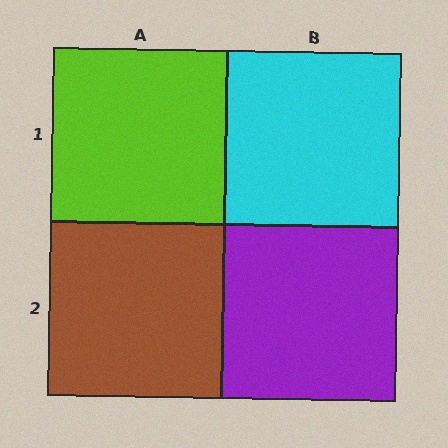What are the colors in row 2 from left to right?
Brown, purple.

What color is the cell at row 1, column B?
Cyan.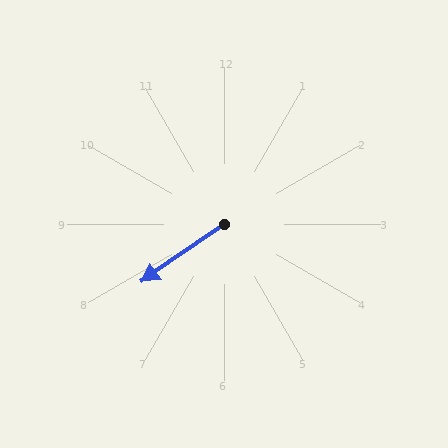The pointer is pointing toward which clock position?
Roughly 8 o'clock.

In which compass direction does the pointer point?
Southwest.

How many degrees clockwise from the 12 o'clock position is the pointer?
Approximately 235 degrees.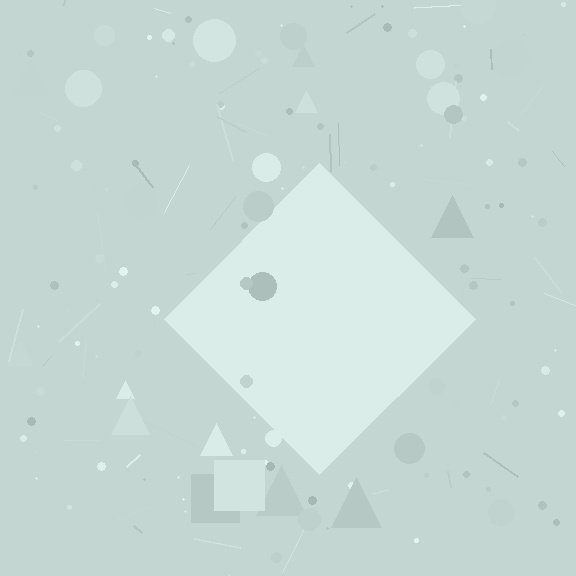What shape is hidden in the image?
A diamond is hidden in the image.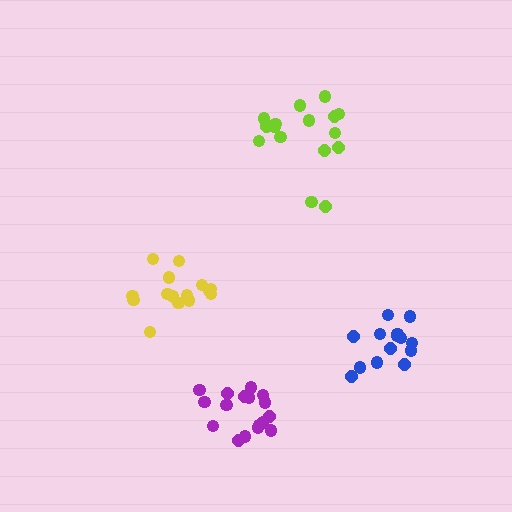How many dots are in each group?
Group 1: 14 dots, Group 2: 17 dots, Group 3: 15 dots, Group 4: 16 dots (62 total).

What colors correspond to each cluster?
The clusters are colored: blue, purple, yellow, lime.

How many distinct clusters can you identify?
There are 4 distinct clusters.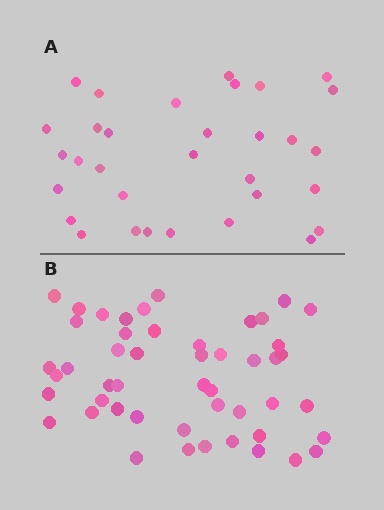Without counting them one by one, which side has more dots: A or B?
Region B (the bottom region) has more dots.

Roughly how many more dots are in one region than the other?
Region B has approximately 15 more dots than region A.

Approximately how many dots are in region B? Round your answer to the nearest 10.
About 50 dots. (The exact count is 49, which rounds to 50.)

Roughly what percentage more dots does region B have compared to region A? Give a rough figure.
About 55% more.